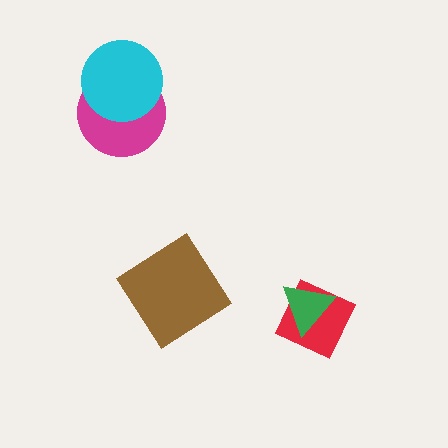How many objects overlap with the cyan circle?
1 object overlaps with the cyan circle.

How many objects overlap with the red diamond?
1 object overlaps with the red diamond.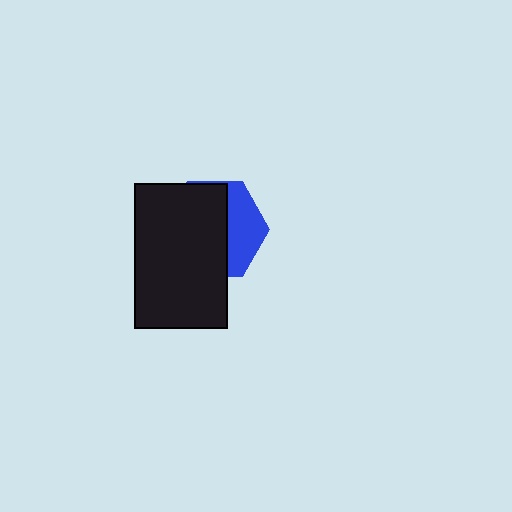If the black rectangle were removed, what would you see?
You would see the complete blue hexagon.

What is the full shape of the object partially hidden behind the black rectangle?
The partially hidden object is a blue hexagon.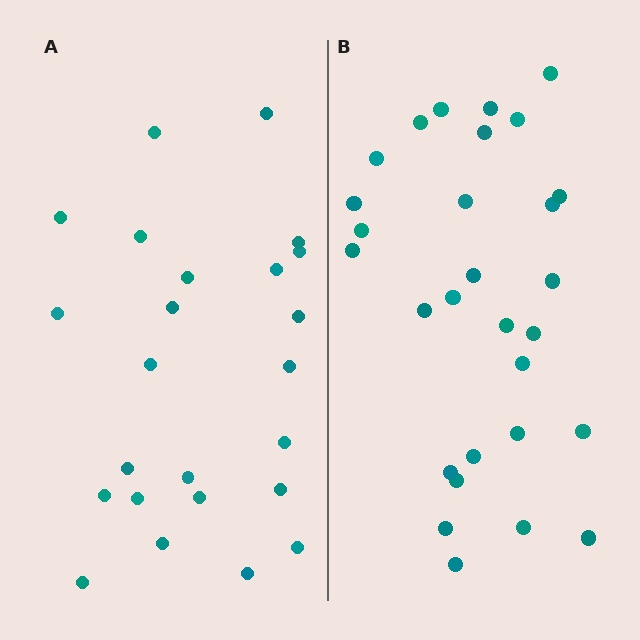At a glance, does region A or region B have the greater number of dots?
Region B (the right region) has more dots.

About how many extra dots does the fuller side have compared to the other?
Region B has about 5 more dots than region A.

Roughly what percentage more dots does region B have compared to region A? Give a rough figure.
About 20% more.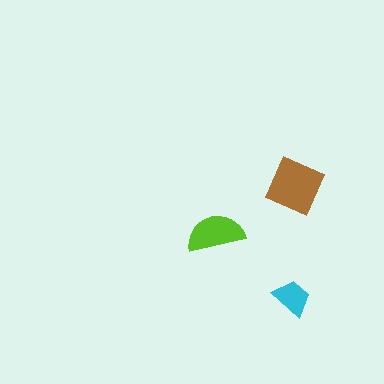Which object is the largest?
The brown square.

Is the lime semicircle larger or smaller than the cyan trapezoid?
Larger.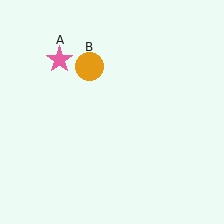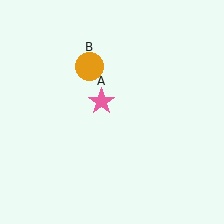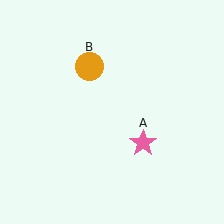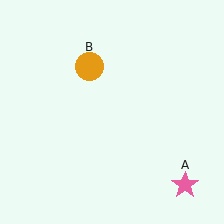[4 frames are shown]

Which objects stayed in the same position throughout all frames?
Orange circle (object B) remained stationary.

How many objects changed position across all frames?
1 object changed position: pink star (object A).